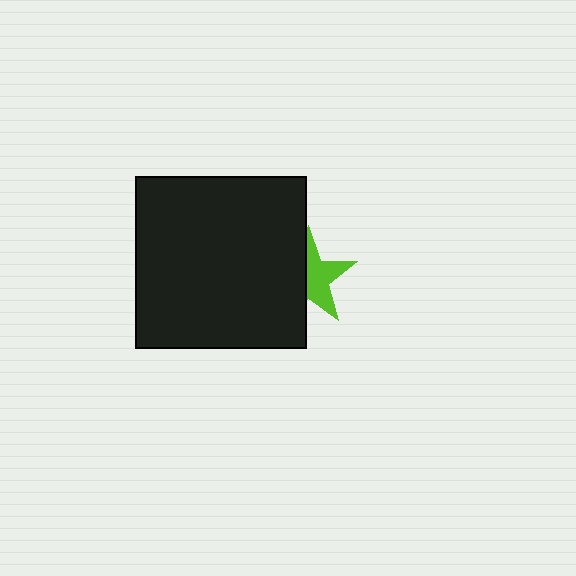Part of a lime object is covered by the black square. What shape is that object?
It is a star.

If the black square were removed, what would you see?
You would see the complete lime star.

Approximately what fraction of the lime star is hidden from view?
Roughly 48% of the lime star is hidden behind the black square.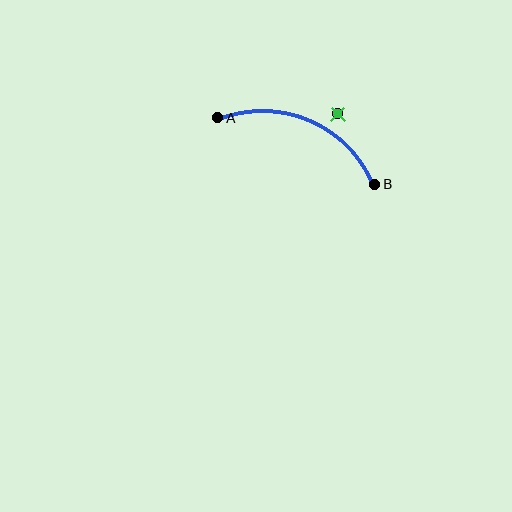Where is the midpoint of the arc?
The arc midpoint is the point on the curve farthest from the straight line joining A and B. It sits above that line.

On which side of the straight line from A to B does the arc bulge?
The arc bulges above the straight line connecting A and B.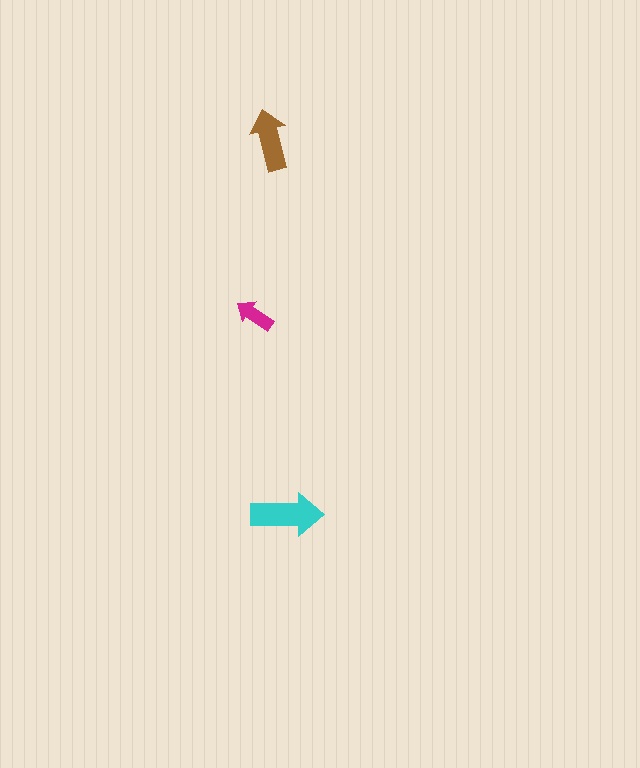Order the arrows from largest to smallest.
the cyan one, the brown one, the magenta one.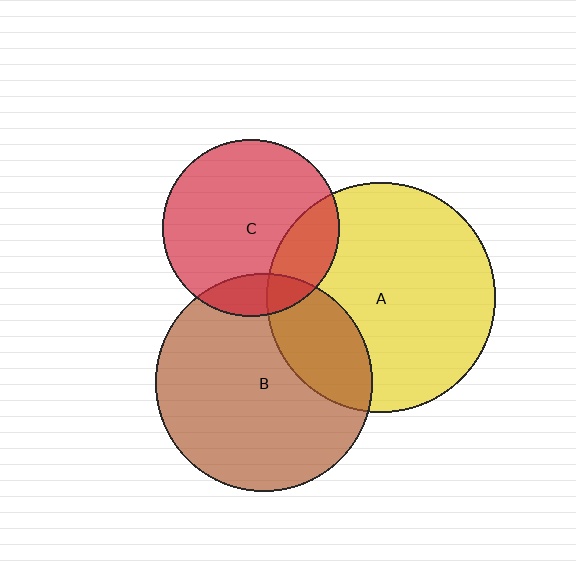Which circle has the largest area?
Circle A (yellow).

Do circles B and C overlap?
Yes.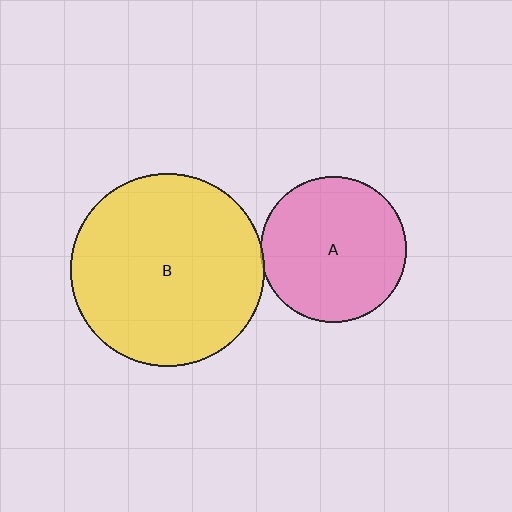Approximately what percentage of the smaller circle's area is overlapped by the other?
Approximately 5%.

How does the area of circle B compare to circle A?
Approximately 1.7 times.